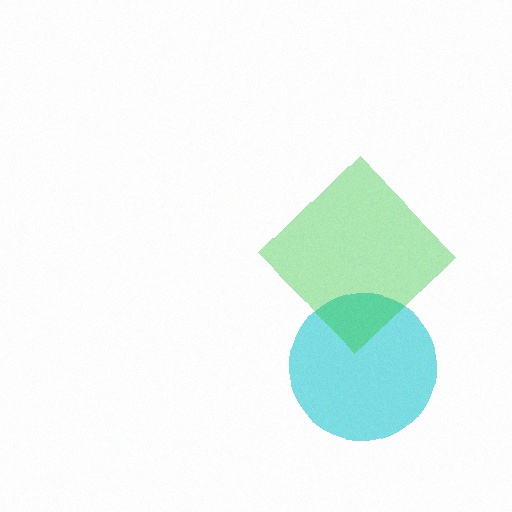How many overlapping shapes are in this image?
There are 2 overlapping shapes in the image.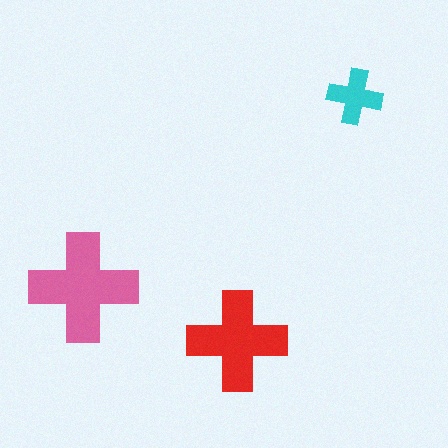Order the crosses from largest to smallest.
the pink one, the red one, the cyan one.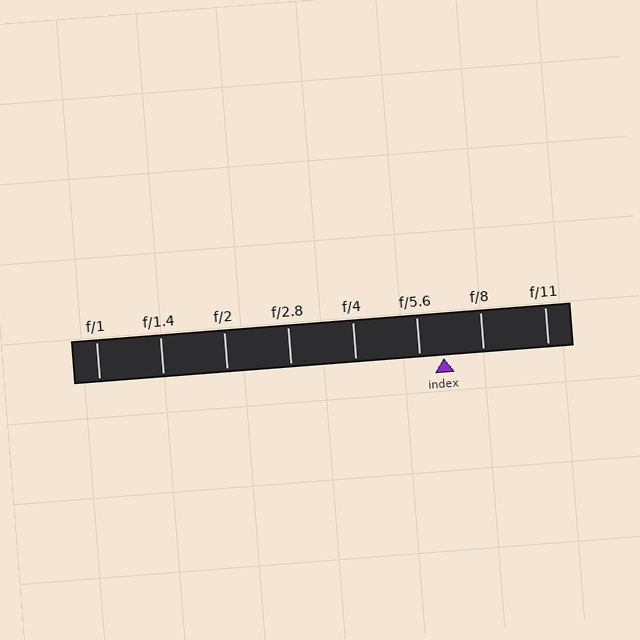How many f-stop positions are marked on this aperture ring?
There are 8 f-stop positions marked.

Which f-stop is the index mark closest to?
The index mark is closest to f/5.6.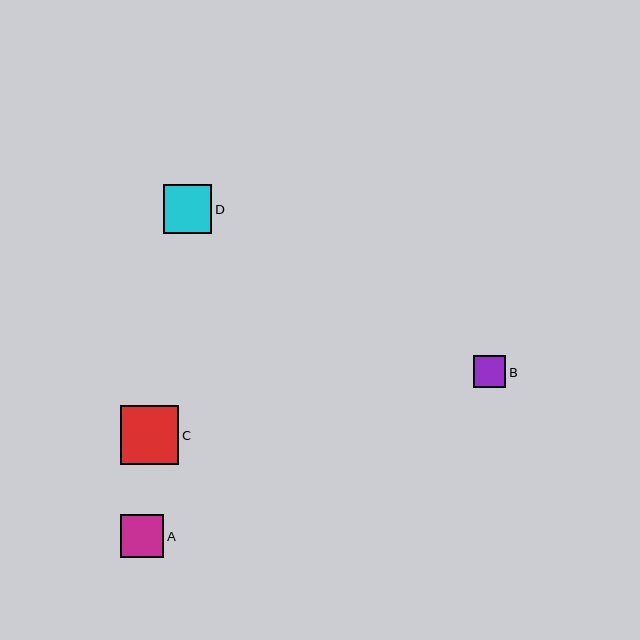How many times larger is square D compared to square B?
Square D is approximately 1.5 times the size of square B.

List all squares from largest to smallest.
From largest to smallest: C, D, A, B.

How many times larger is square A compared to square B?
Square A is approximately 1.4 times the size of square B.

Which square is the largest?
Square C is the largest with a size of approximately 59 pixels.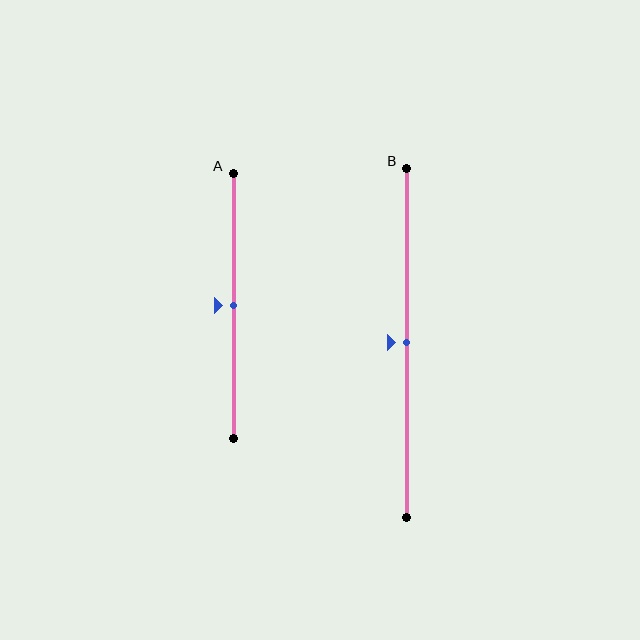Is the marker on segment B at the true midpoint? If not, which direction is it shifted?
Yes, the marker on segment B is at the true midpoint.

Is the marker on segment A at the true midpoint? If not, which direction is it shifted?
Yes, the marker on segment A is at the true midpoint.